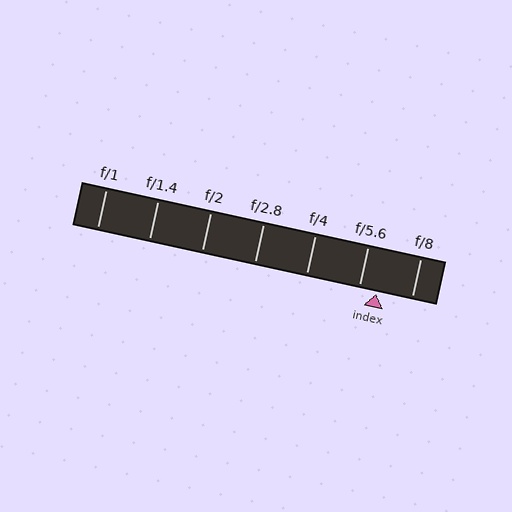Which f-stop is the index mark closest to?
The index mark is closest to f/5.6.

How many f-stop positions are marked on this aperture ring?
There are 7 f-stop positions marked.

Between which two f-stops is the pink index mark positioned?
The index mark is between f/5.6 and f/8.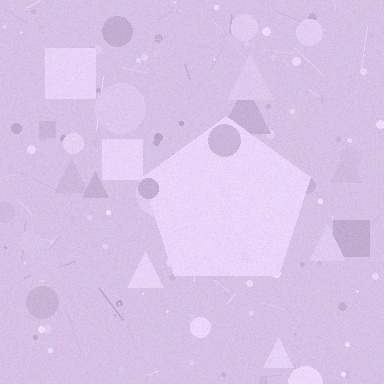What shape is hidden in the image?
A pentagon is hidden in the image.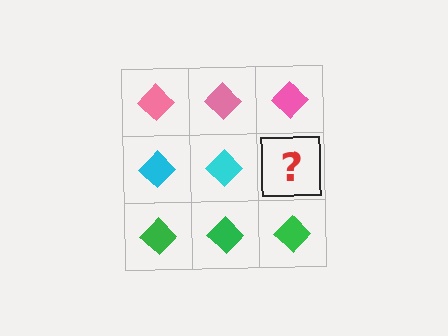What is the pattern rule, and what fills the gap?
The rule is that each row has a consistent color. The gap should be filled with a cyan diamond.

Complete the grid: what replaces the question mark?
The question mark should be replaced with a cyan diamond.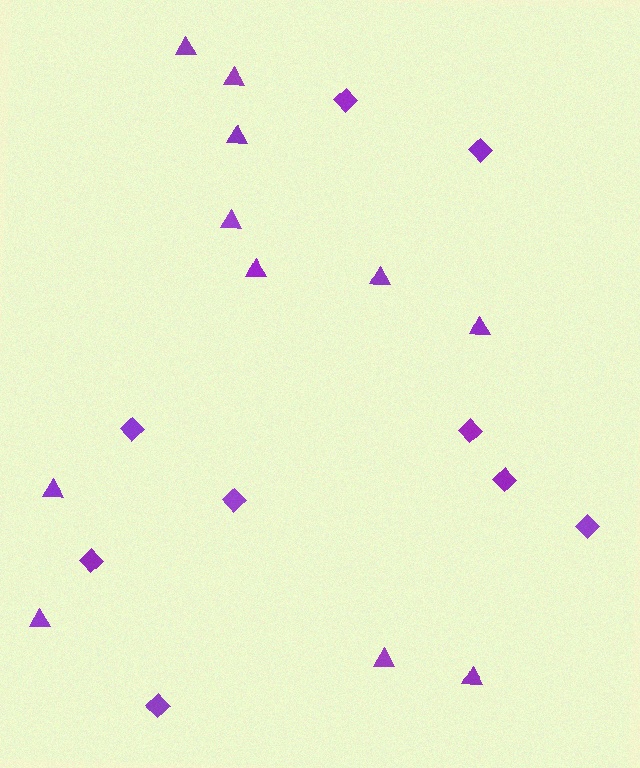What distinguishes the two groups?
There are 2 groups: one group of triangles (11) and one group of diamonds (9).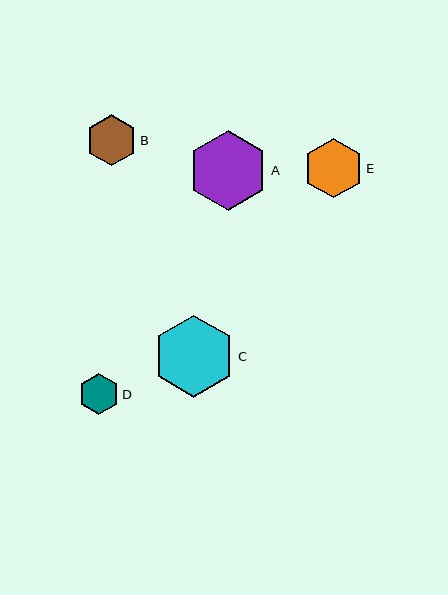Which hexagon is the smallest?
Hexagon D is the smallest with a size of approximately 41 pixels.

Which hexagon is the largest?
Hexagon C is the largest with a size of approximately 82 pixels.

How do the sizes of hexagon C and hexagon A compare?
Hexagon C and hexagon A are approximately the same size.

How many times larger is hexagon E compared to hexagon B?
Hexagon E is approximately 1.2 times the size of hexagon B.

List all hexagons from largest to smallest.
From largest to smallest: C, A, E, B, D.